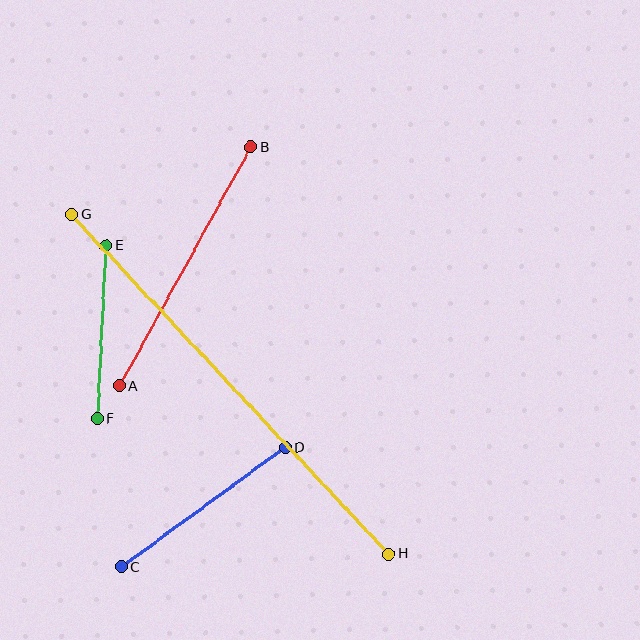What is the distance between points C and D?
The distance is approximately 202 pixels.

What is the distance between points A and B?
The distance is approximately 273 pixels.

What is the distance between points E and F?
The distance is approximately 173 pixels.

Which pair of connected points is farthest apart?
Points G and H are farthest apart.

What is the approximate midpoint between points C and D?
The midpoint is at approximately (203, 507) pixels.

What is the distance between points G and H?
The distance is approximately 464 pixels.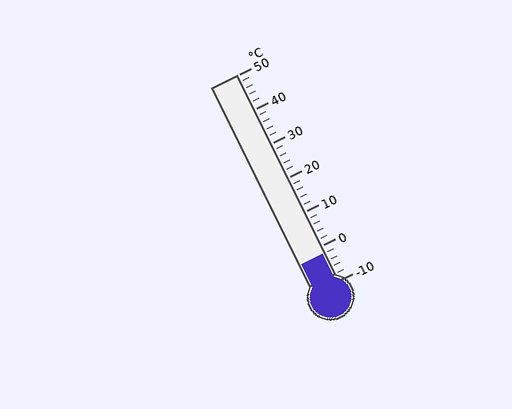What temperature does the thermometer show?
The thermometer shows approximately -2°C.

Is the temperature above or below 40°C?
The temperature is below 40°C.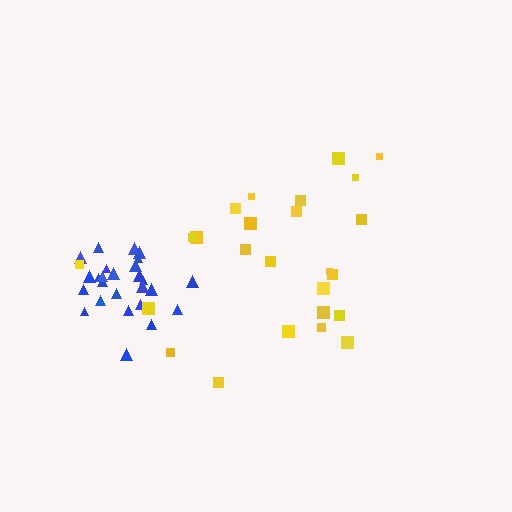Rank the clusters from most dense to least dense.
blue, yellow.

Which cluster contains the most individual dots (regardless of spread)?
Blue (26).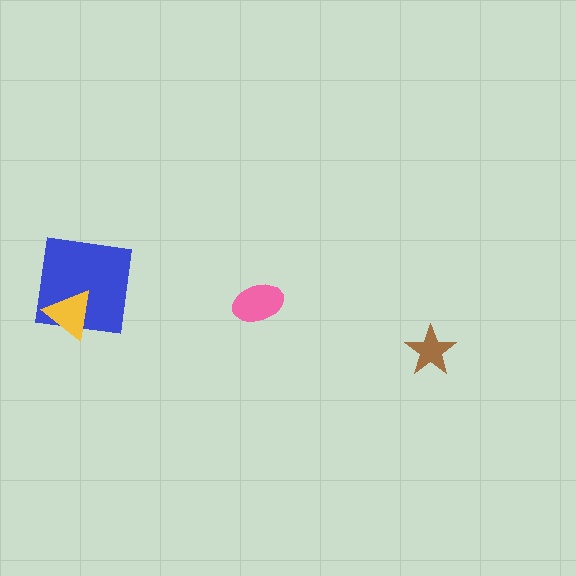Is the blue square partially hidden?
Yes, it is partially covered by another shape.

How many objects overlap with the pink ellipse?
0 objects overlap with the pink ellipse.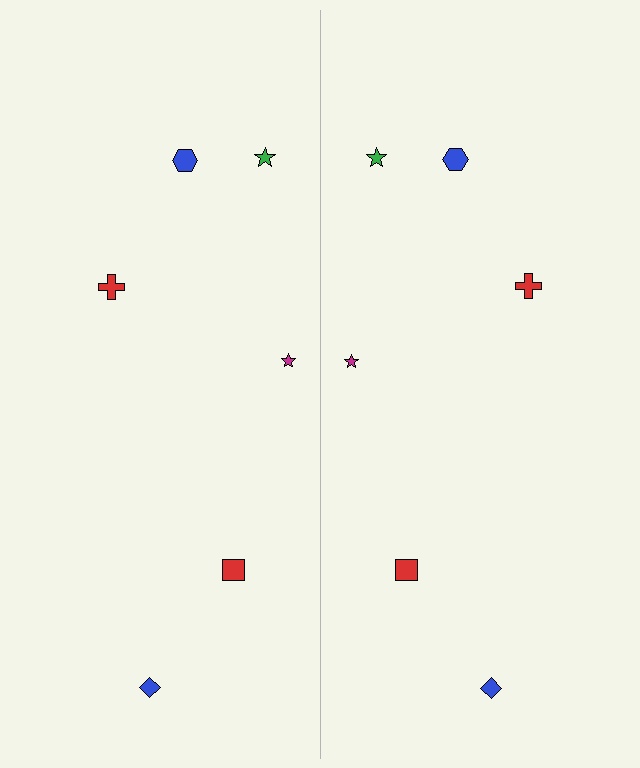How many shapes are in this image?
There are 12 shapes in this image.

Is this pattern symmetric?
Yes, this pattern has bilateral (reflection) symmetry.